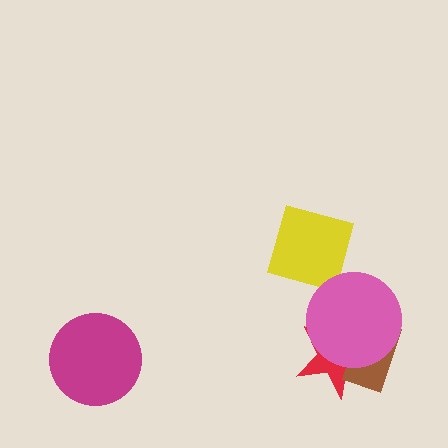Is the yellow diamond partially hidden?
Yes, it is partially covered by another shape.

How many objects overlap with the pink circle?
3 objects overlap with the pink circle.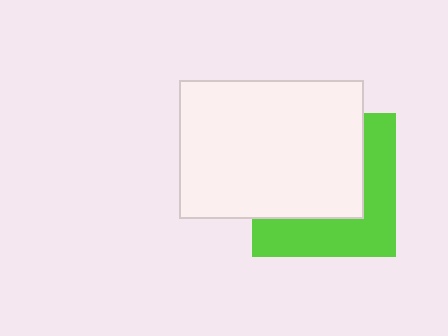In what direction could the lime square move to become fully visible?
The lime square could move toward the lower-right. That would shift it out from behind the white rectangle entirely.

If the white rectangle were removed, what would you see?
You would see the complete lime square.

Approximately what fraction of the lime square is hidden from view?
Roughly 57% of the lime square is hidden behind the white rectangle.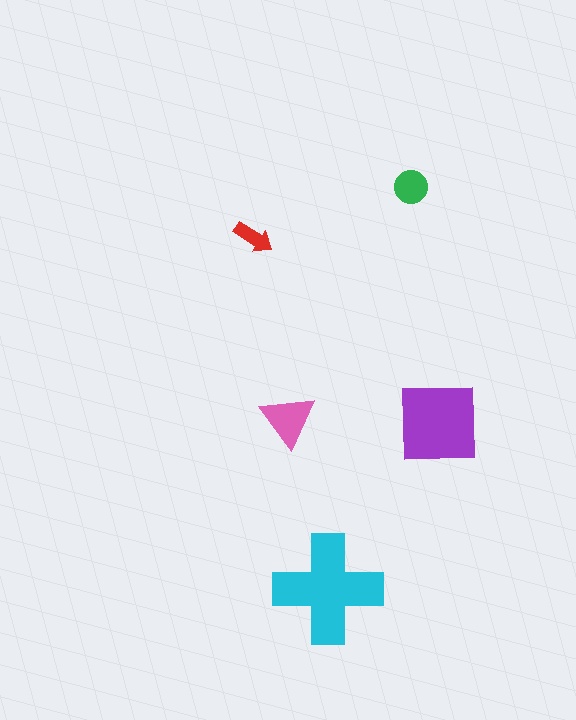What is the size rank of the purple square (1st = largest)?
2nd.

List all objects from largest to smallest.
The cyan cross, the purple square, the pink triangle, the green circle, the red arrow.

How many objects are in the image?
There are 5 objects in the image.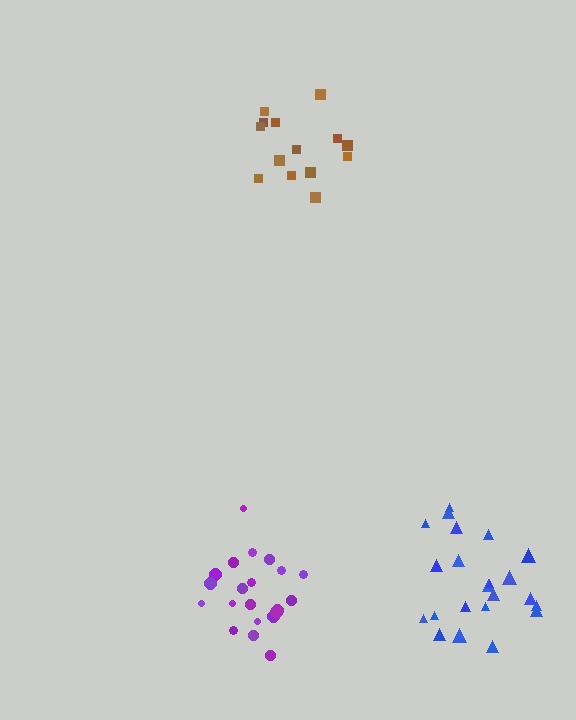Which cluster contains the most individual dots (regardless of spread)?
Blue (23).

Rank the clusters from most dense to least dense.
purple, blue, brown.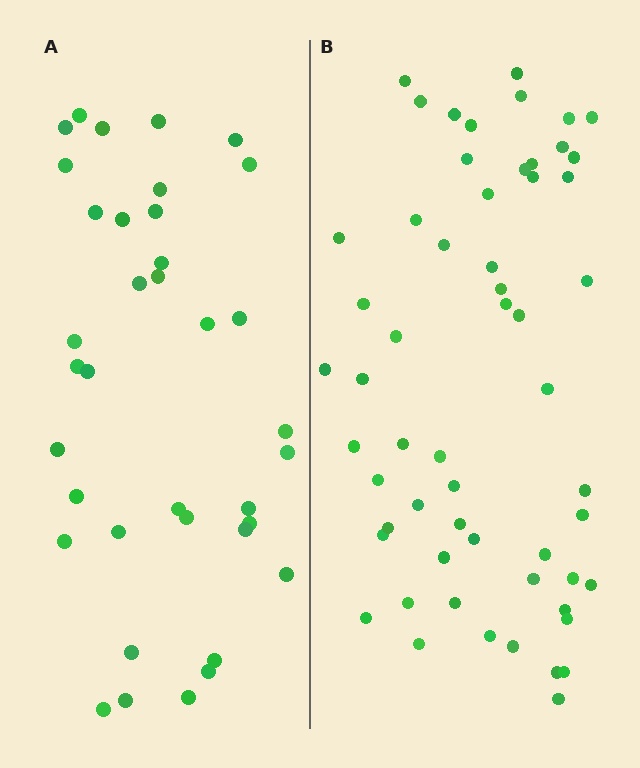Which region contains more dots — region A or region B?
Region B (the right region) has more dots.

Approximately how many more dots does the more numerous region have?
Region B has approximately 20 more dots than region A.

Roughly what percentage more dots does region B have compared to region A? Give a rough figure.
About 55% more.